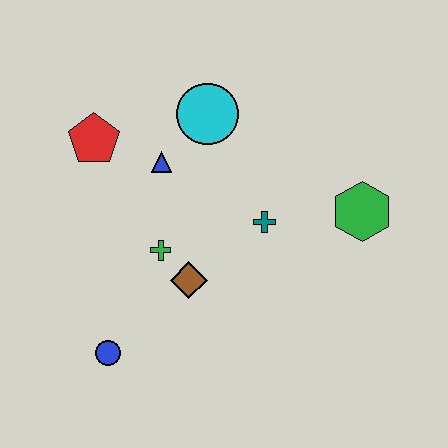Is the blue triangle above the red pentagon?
No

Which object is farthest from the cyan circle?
The blue circle is farthest from the cyan circle.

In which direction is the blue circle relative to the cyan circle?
The blue circle is below the cyan circle.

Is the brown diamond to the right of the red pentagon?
Yes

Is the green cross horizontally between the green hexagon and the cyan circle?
No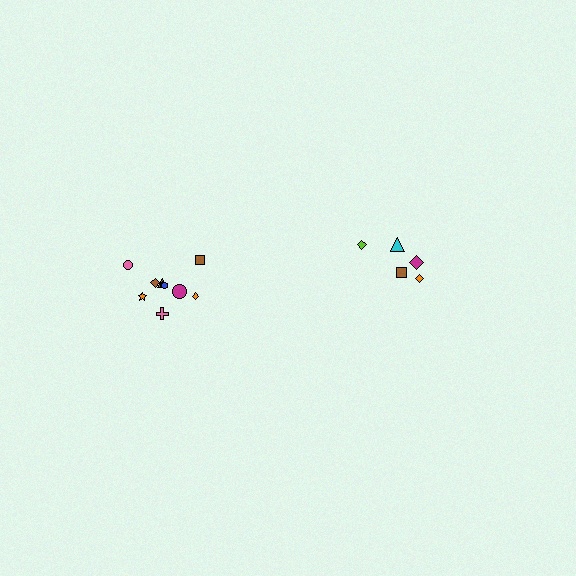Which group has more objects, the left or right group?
The left group.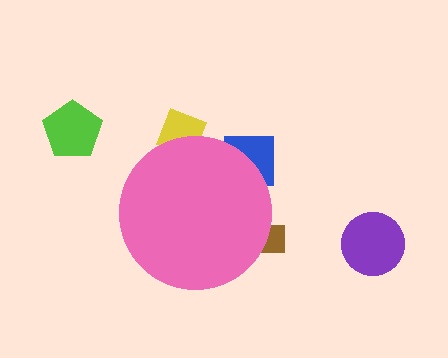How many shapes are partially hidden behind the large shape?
3 shapes are partially hidden.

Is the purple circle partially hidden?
No, the purple circle is fully visible.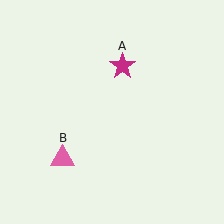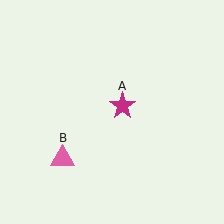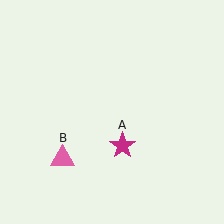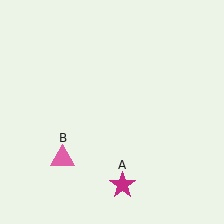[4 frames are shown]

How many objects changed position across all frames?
1 object changed position: magenta star (object A).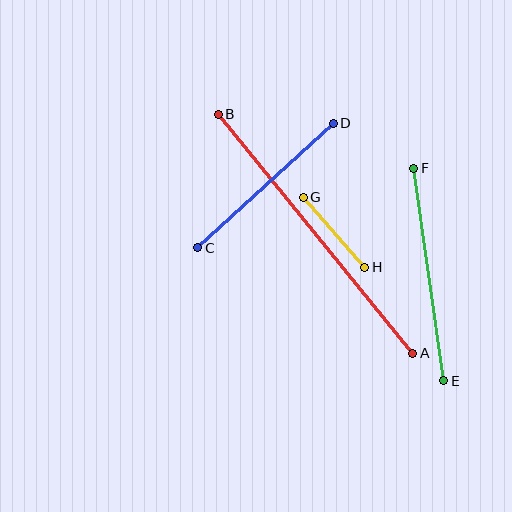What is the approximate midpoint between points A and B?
The midpoint is at approximately (315, 234) pixels.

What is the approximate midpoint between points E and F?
The midpoint is at approximately (429, 274) pixels.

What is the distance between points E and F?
The distance is approximately 214 pixels.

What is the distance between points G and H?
The distance is approximately 93 pixels.